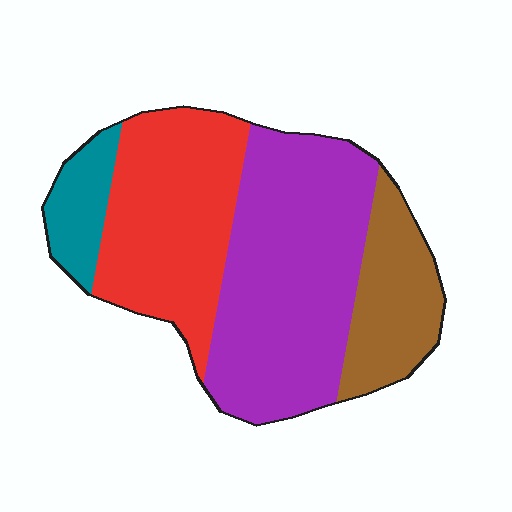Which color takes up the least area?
Teal, at roughly 10%.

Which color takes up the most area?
Purple, at roughly 45%.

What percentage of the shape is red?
Red covers 31% of the shape.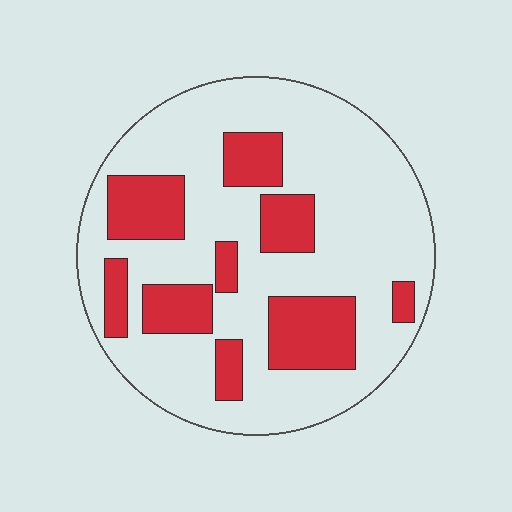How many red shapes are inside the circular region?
9.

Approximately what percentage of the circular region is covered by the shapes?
Approximately 25%.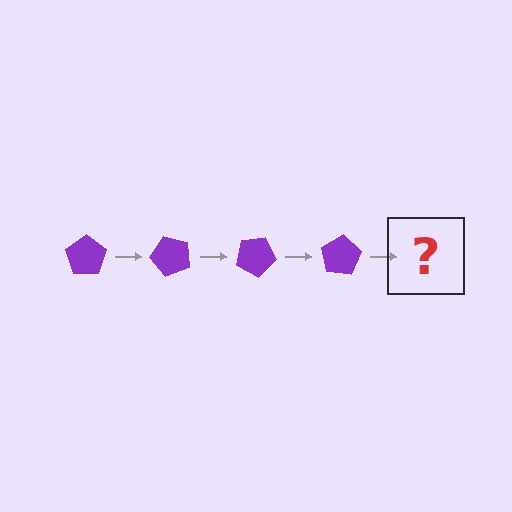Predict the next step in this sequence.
The next step is a purple pentagon rotated 200 degrees.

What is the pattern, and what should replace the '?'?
The pattern is that the pentagon rotates 50 degrees each step. The '?' should be a purple pentagon rotated 200 degrees.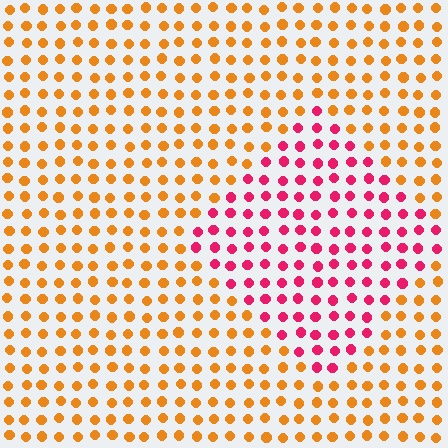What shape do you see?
I see a diamond.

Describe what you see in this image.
The image is filled with small orange elements in a uniform arrangement. A diamond-shaped region is visible where the elements are tinted to a slightly different hue, forming a subtle color boundary.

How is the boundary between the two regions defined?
The boundary is defined purely by a slight shift in hue (about 54 degrees). Spacing, size, and orientation are identical on both sides.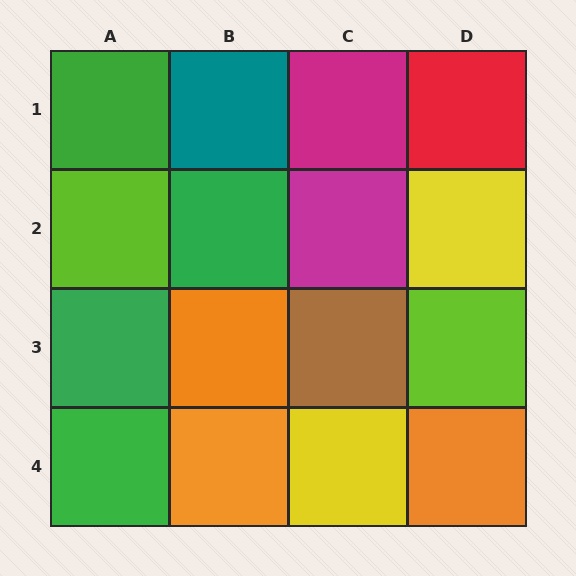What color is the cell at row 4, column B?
Orange.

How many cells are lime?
2 cells are lime.